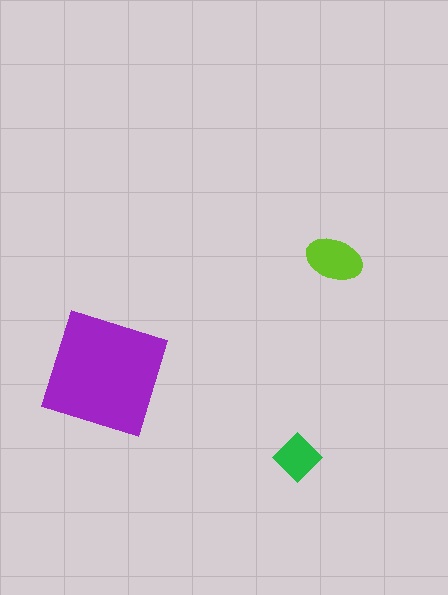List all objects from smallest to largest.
The green diamond, the lime ellipse, the purple square.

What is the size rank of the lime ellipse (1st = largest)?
2nd.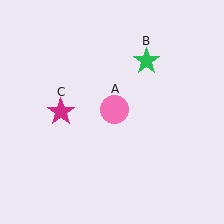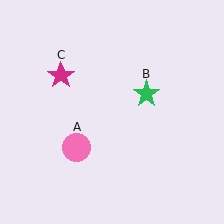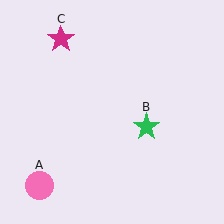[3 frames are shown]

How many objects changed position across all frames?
3 objects changed position: pink circle (object A), green star (object B), magenta star (object C).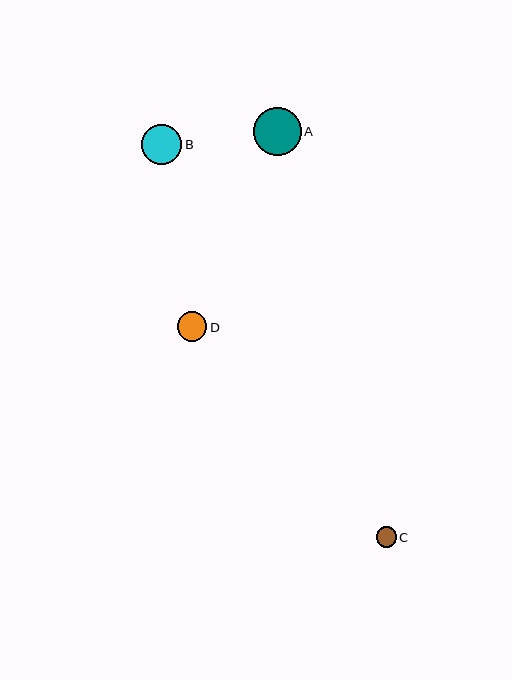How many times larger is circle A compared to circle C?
Circle A is approximately 2.4 times the size of circle C.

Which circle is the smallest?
Circle C is the smallest with a size of approximately 20 pixels.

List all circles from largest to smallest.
From largest to smallest: A, B, D, C.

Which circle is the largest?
Circle A is the largest with a size of approximately 48 pixels.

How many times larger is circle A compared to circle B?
Circle A is approximately 1.2 times the size of circle B.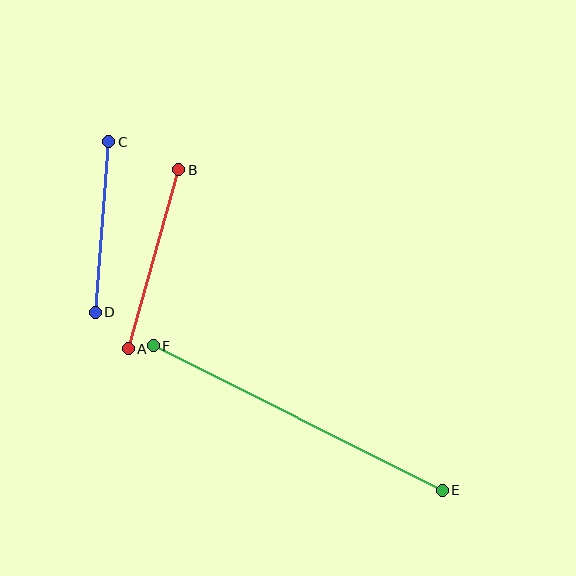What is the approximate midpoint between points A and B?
The midpoint is at approximately (154, 259) pixels.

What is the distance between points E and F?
The distance is approximately 323 pixels.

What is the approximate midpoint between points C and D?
The midpoint is at approximately (102, 227) pixels.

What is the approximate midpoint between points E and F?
The midpoint is at approximately (298, 418) pixels.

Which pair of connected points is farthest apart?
Points E and F are farthest apart.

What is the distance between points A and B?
The distance is approximately 186 pixels.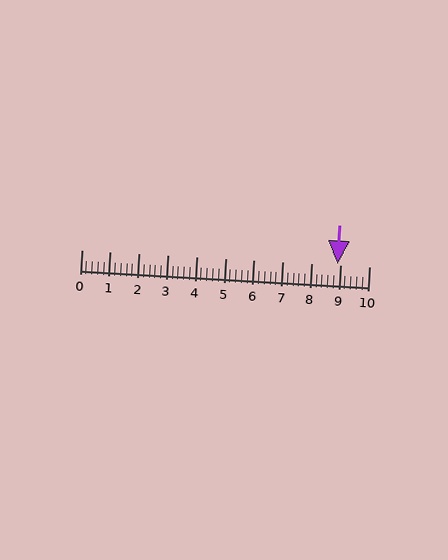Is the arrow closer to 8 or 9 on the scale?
The arrow is closer to 9.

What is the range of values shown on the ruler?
The ruler shows values from 0 to 10.